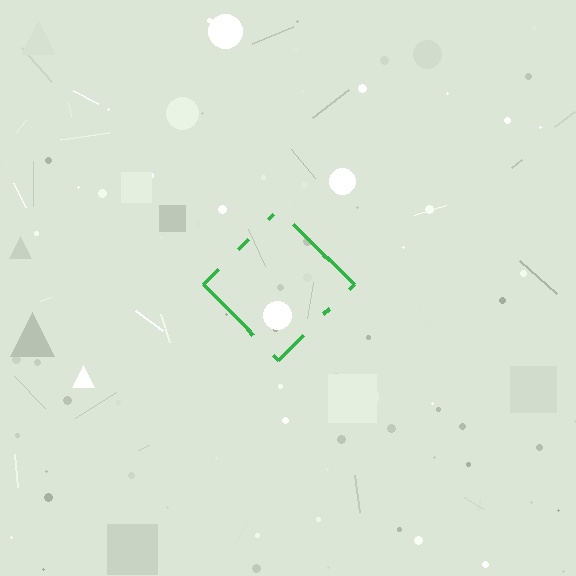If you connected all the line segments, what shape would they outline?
They would outline a diamond.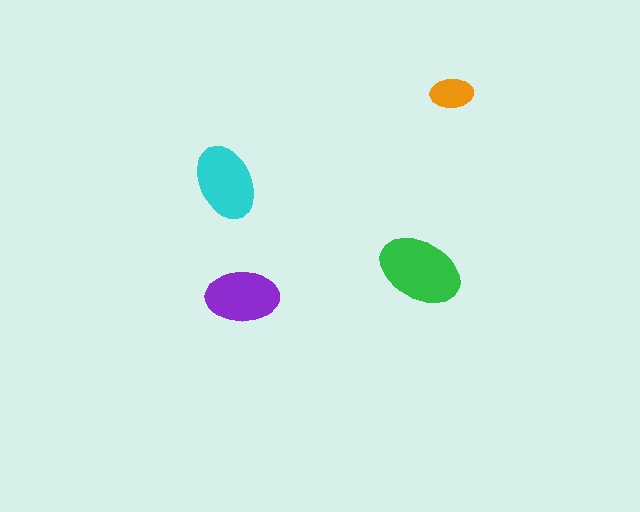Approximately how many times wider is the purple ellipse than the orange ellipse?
About 1.5 times wider.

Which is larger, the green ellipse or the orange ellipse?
The green one.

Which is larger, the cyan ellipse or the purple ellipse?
The cyan one.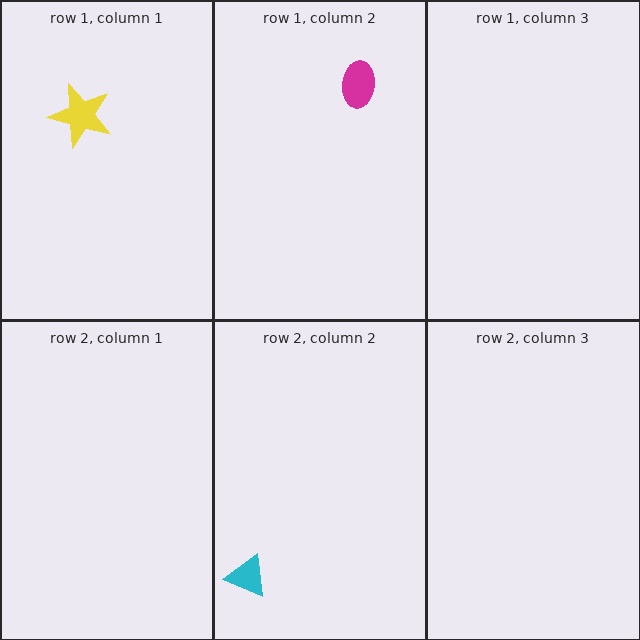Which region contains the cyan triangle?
The row 2, column 2 region.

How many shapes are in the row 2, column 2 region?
1.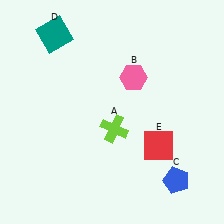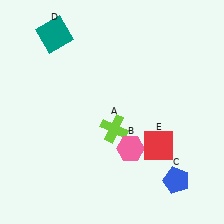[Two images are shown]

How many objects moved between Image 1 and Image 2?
1 object moved between the two images.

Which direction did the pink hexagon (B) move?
The pink hexagon (B) moved down.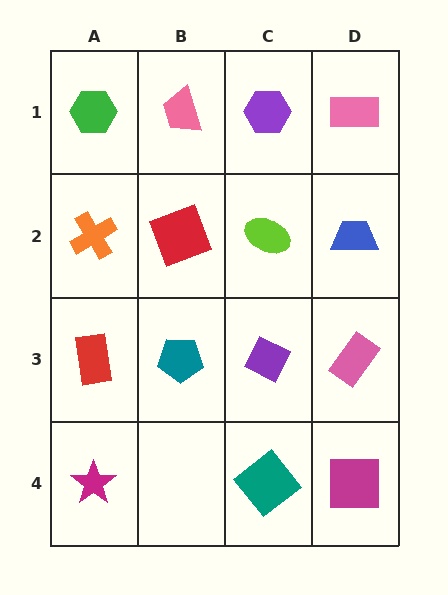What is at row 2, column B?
A red square.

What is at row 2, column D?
A blue trapezoid.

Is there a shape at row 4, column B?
No, that cell is empty.